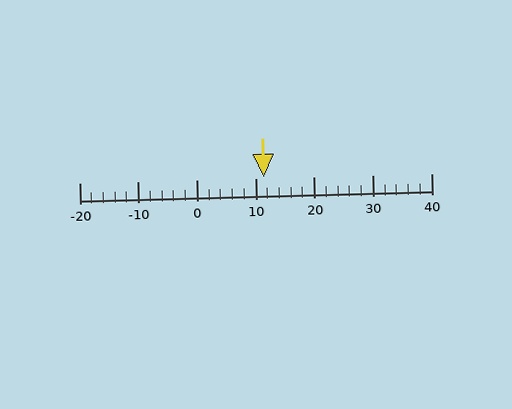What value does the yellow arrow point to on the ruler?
The yellow arrow points to approximately 12.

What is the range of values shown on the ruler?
The ruler shows values from -20 to 40.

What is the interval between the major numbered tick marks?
The major tick marks are spaced 10 units apart.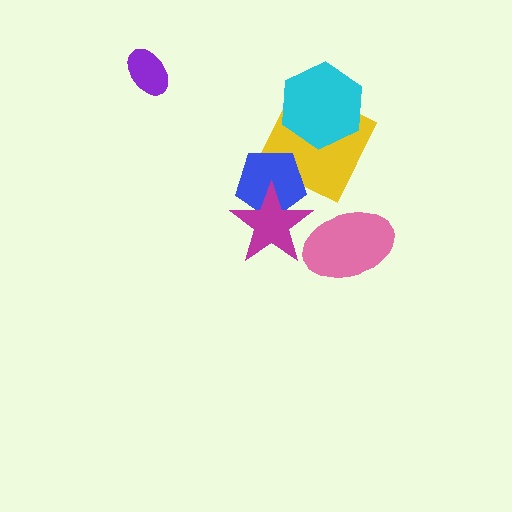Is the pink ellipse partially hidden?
Yes, it is partially covered by another shape.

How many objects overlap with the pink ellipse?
1 object overlaps with the pink ellipse.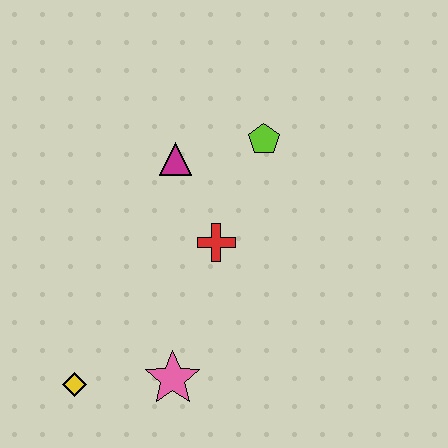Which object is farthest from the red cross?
The yellow diamond is farthest from the red cross.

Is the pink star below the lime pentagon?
Yes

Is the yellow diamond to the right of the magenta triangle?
No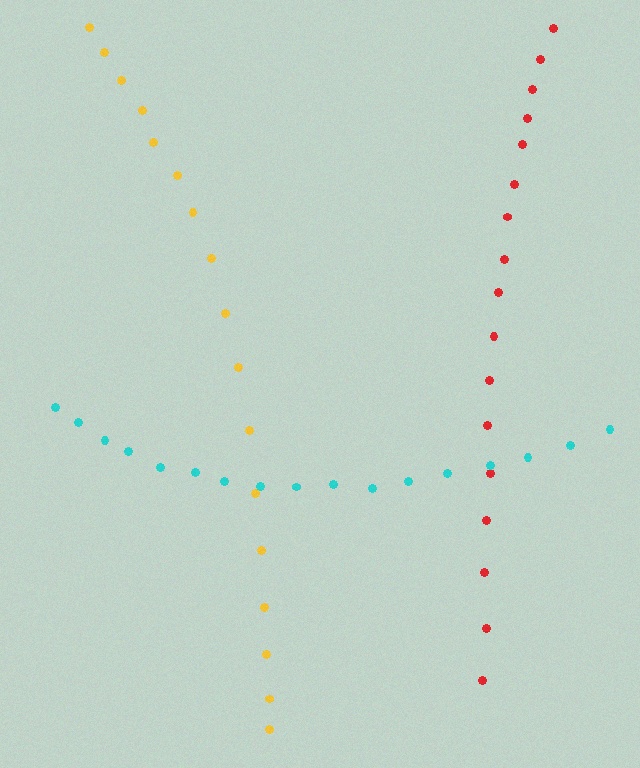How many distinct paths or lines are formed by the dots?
There are 3 distinct paths.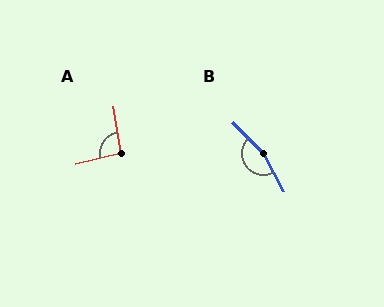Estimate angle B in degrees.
Approximately 164 degrees.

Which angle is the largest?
B, at approximately 164 degrees.